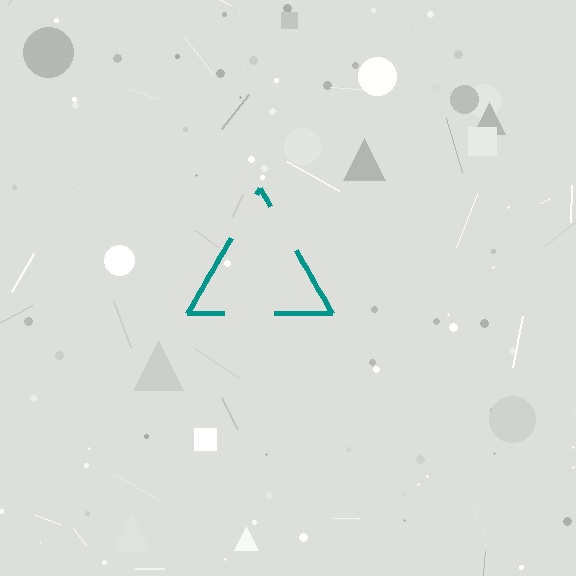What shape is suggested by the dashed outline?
The dashed outline suggests a triangle.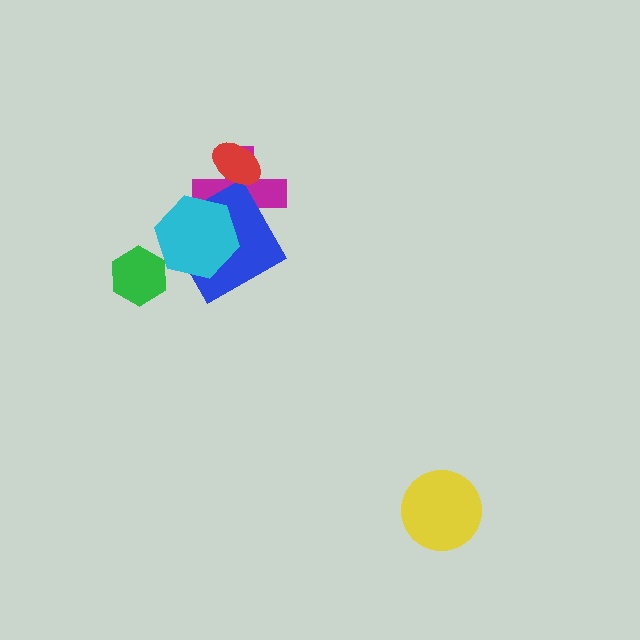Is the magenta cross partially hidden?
Yes, it is partially covered by another shape.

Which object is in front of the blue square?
The cyan hexagon is in front of the blue square.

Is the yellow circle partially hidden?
No, no other shape covers it.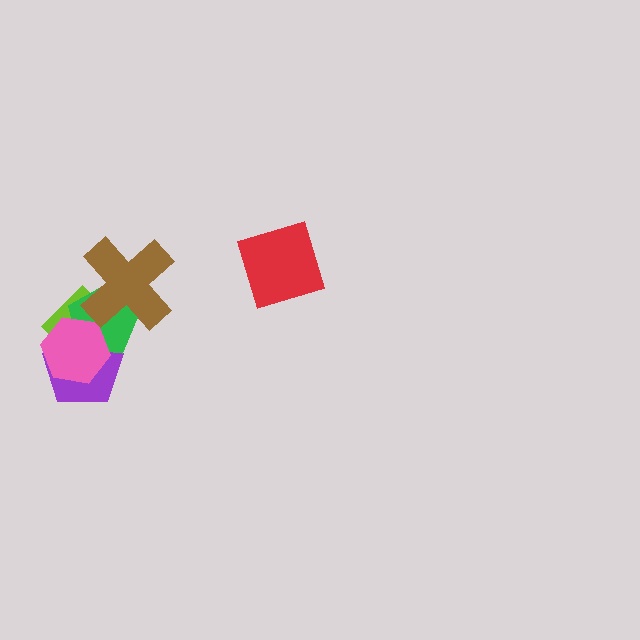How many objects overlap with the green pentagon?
4 objects overlap with the green pentagon.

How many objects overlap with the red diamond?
0 objects overlap with the red diamond.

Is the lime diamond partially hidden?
Yes, it is partially covered by another shape.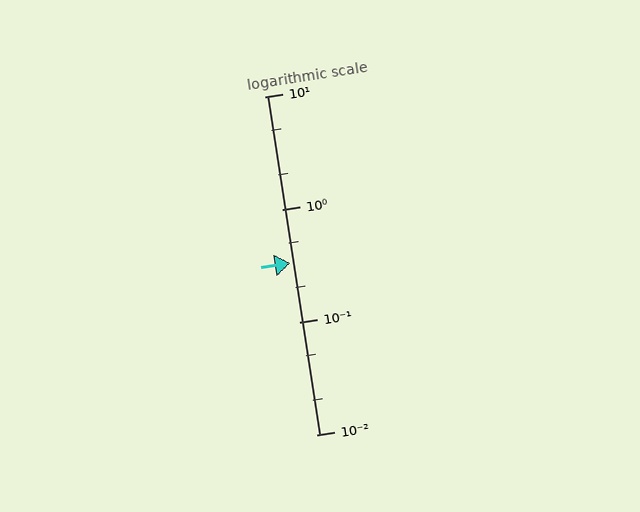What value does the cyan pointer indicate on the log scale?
The pointer indicates approximately 0.33.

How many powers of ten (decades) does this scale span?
The scale spans 3 decades, from 0.01 to 10.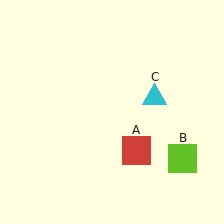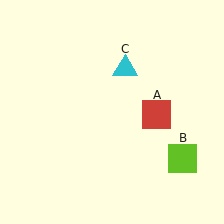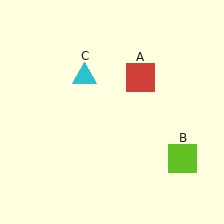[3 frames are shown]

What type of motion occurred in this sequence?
The red square (object A), cyan triangle (object C) rotated counterclockwise around the center of the scene.